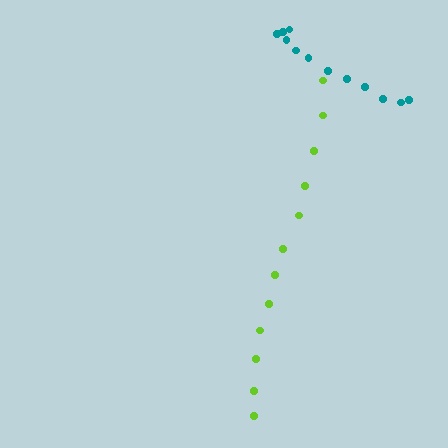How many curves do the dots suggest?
There are 2 distinct paths.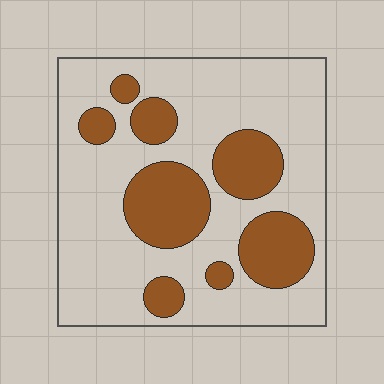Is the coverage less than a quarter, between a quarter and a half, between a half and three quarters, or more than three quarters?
Between a quarter and a half.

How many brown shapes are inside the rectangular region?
8.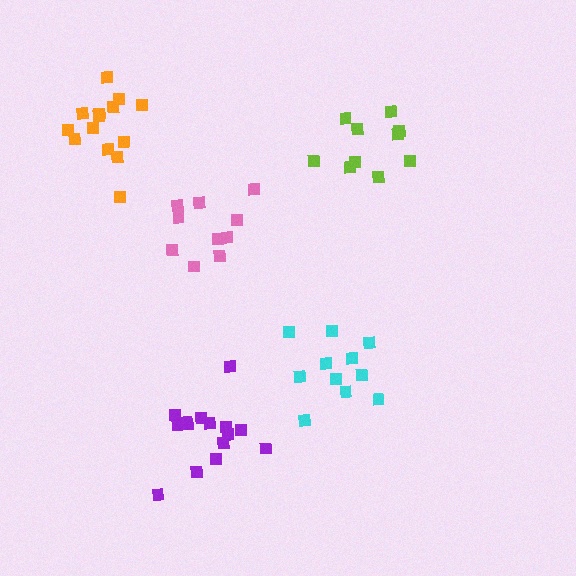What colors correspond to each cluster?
The clusters are colored: pink, cyan, purple, orange, lime.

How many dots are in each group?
Group 1: 10 dots, Group 2: 11 dots, Group 3: 15 dots, Group 4: 14 dots, Group 5: 10 dots (60 total).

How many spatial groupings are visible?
There are 5 spatial groupings.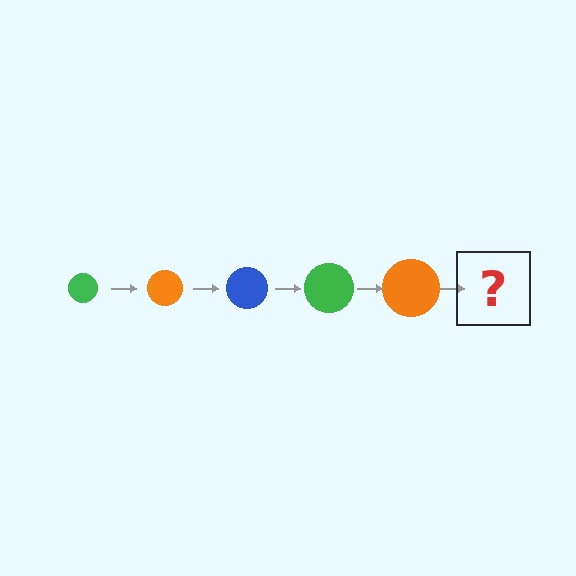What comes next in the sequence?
The next element should be a blue circle, larger than the previous one.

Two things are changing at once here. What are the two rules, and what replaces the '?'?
The two rules are that the circle grows larger each step and the color cycles through green, orange, and blue. The '?' should be a blue circle, larger than the previous one.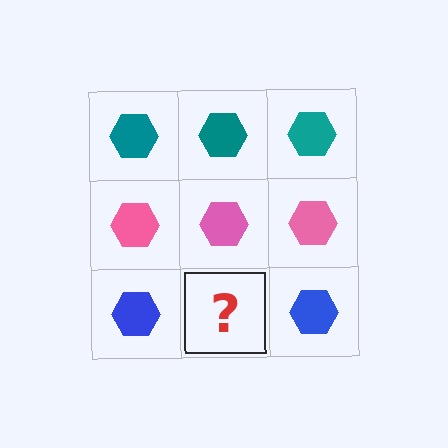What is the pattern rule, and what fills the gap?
The rule is that each row has a consistent color. The gap should be filled with a blue hexagon.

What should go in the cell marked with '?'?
The missing cell should contain a blue hexagon.